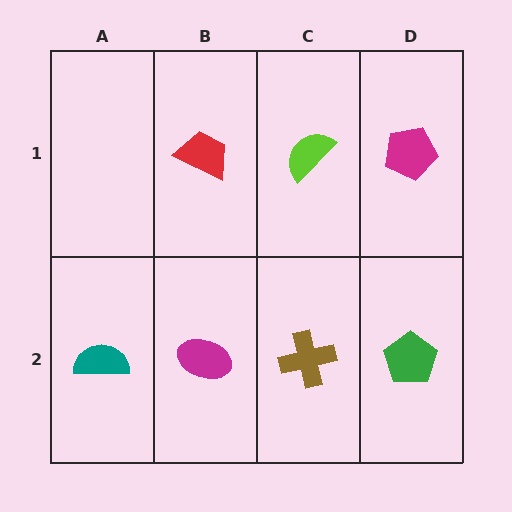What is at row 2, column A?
A teal semicircle.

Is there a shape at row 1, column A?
No, that cell is empty.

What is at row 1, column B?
A red trapezoid.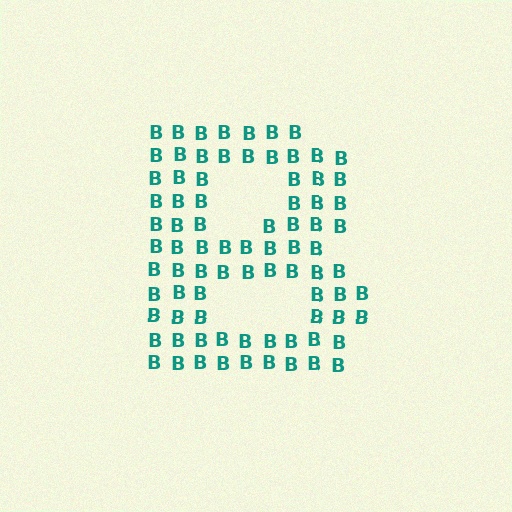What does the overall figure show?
The overall figure shows the letter B.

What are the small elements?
The small elements are letter B's.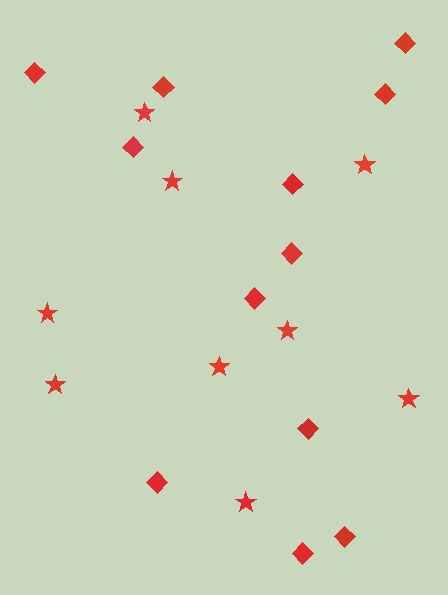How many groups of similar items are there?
There are 2 groups: one group of diamonds (12) and one group of stars (9).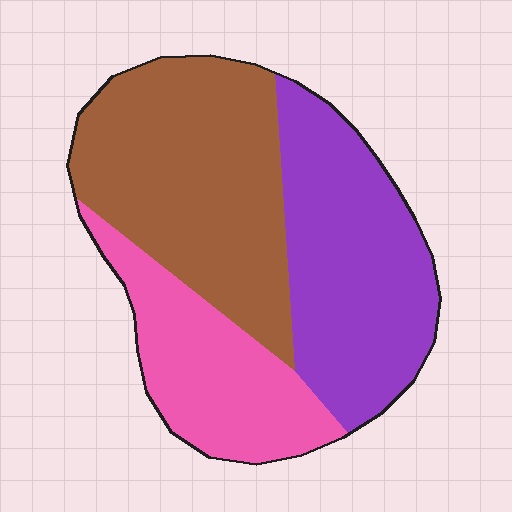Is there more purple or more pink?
Purple.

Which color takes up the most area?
Brown, at roughly 40%.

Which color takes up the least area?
Pink, at roughly 25%.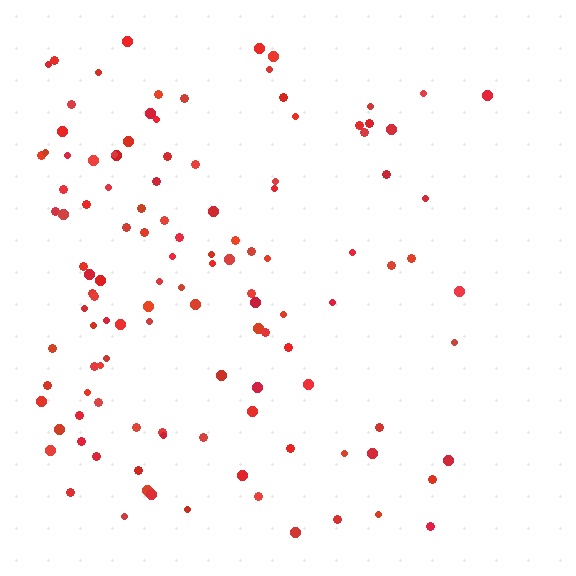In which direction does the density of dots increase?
From right to left, with the left side densest.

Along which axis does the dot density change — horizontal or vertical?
Horizontal.